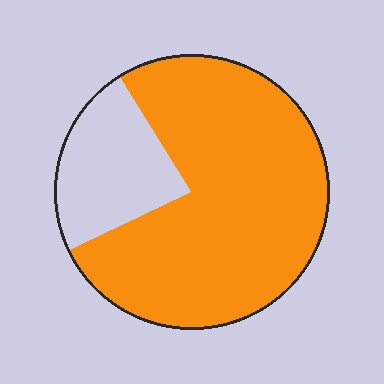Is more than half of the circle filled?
Yes.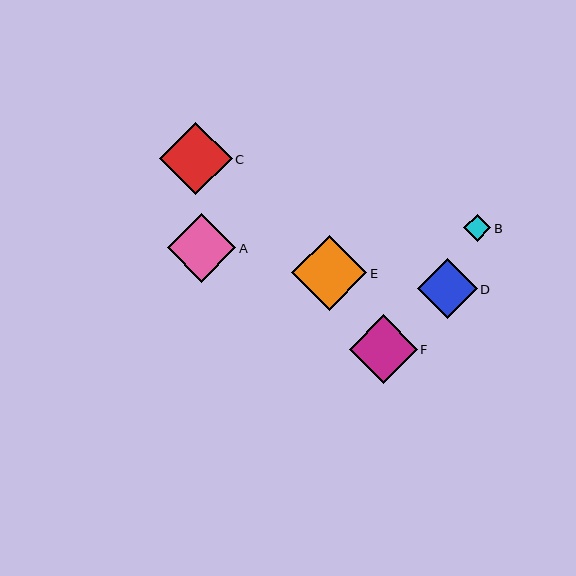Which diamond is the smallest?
Diamond B is the smallest with a size of approximately 27 pixels.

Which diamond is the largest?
Diamond E is the largest with a size of approximately 75 pixels.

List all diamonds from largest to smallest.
From largest to smallest: E, C, F, A, D, B.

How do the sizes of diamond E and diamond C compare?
Diamond E and diamond C are approximately the same size.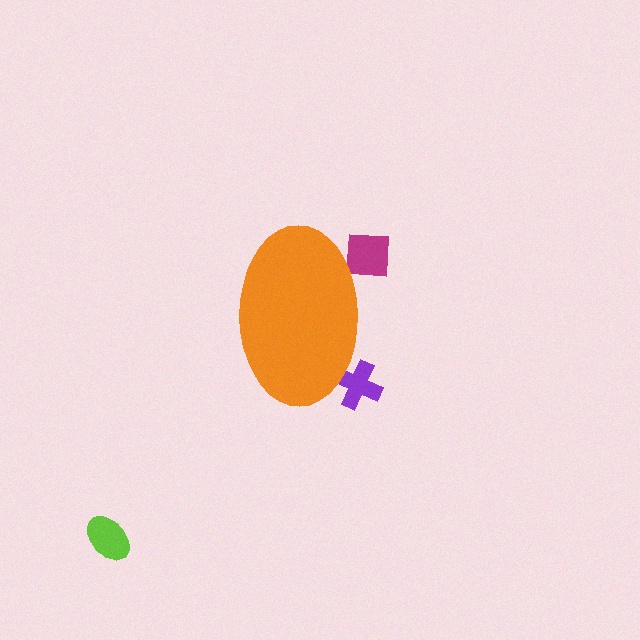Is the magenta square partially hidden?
Yes, the magenta square is partially hidden behind the orange ellipse.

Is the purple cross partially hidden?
Yes, the purple cross is partially hidden behind the orange ellipse.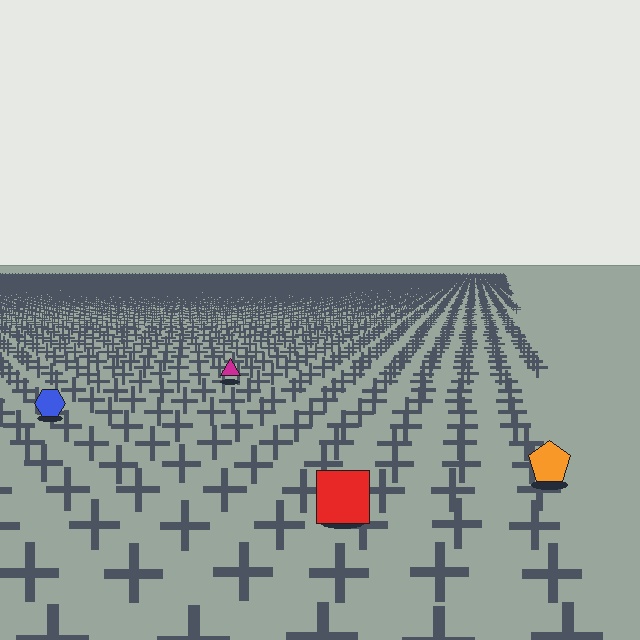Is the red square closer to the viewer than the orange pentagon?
Yes. The red square is closer — you can tell from the texture gradient: the ground texture is coarser near it.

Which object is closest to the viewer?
The red square is closest. The texture marks near it are larger and more spread out.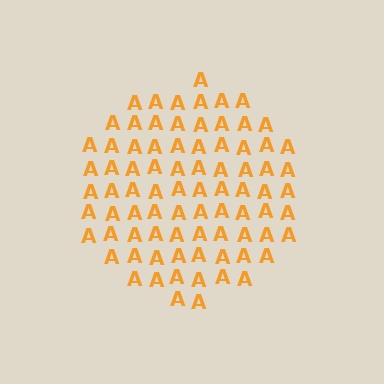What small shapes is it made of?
It is made of small letter A's.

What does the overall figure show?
The overall figure shows a circle.